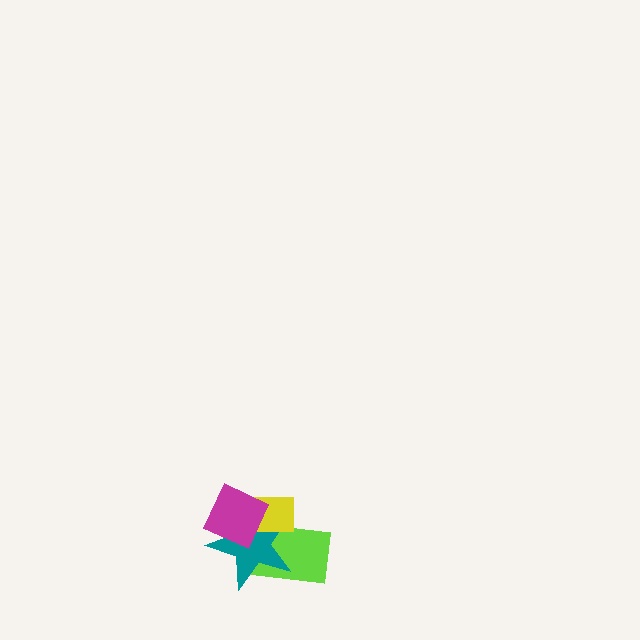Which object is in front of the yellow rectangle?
The magenta diamond is in front of the yellow rectangle.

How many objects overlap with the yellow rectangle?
3 objects overlap with the yellow rectangle.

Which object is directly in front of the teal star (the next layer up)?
The yellow rectangle is directly in front of the teal star.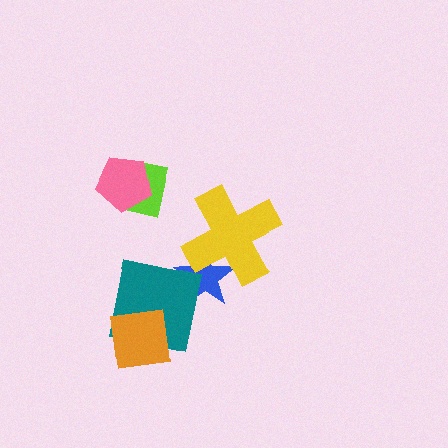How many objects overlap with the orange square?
1 object overlaps with the orange square.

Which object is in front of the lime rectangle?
The pink pentagon is in front of the lime rectangle.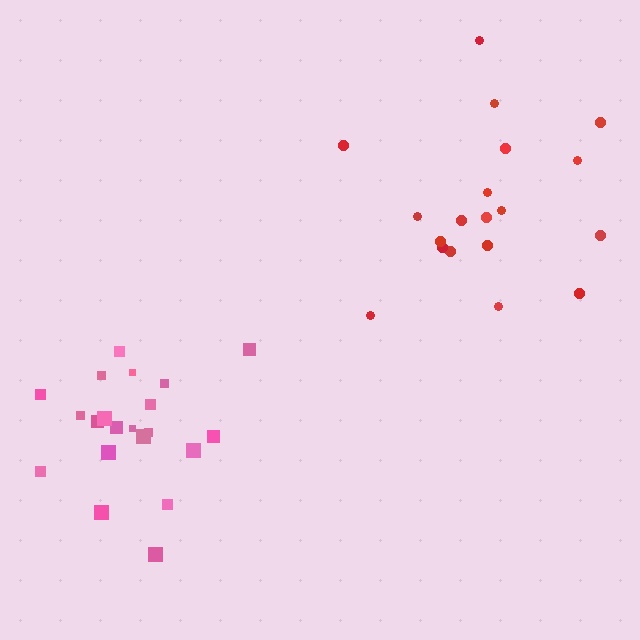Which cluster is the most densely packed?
Pink.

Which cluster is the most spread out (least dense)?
Red.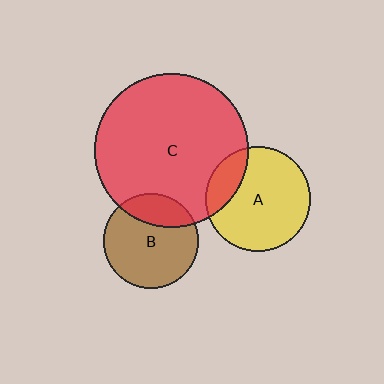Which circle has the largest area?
Circle C (red).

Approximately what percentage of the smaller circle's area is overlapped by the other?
Approximately 25%.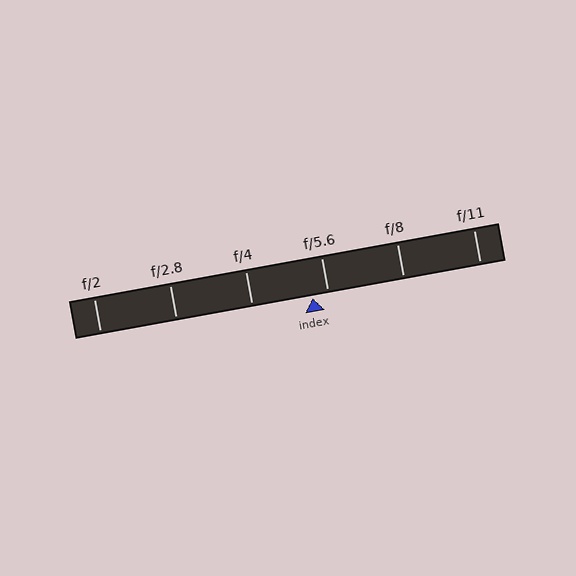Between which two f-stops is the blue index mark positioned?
The index mark is between f/4 and f/5.6.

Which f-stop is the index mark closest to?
The index mark is closest to f/5.6.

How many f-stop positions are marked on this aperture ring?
There are 6 f-stop positions marked.